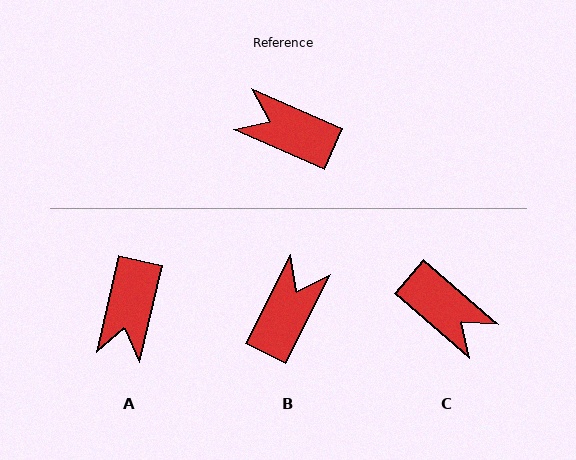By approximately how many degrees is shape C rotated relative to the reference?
Approximately 163 degrees counter-clockwise.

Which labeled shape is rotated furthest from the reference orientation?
C, about 163 degrees away.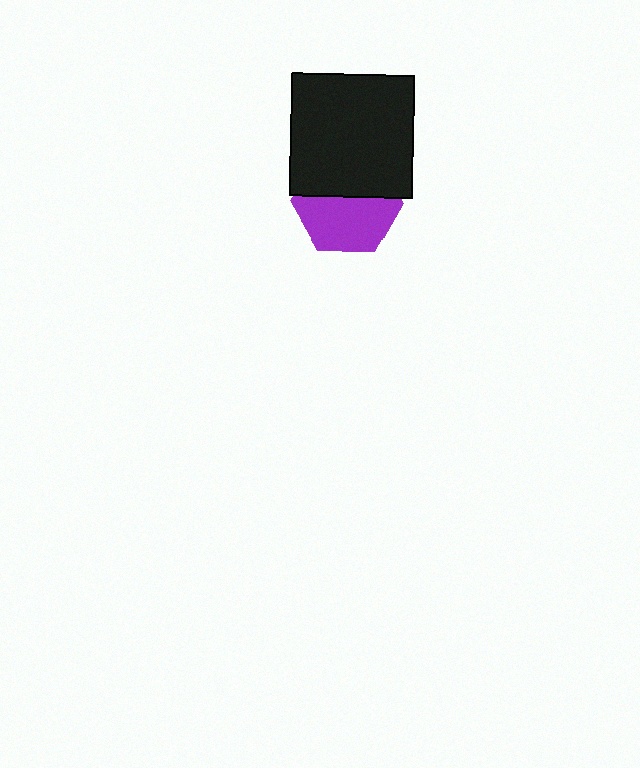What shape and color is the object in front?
The object in front is a black square.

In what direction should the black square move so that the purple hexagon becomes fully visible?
The black square should move up. That is the shortest direction to clear the overlap and leave the purple hexagon fully visible.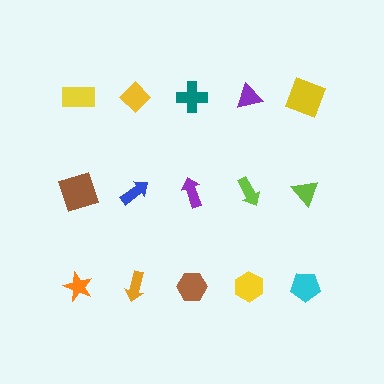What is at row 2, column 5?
A lime triangle.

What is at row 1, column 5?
A yellow square.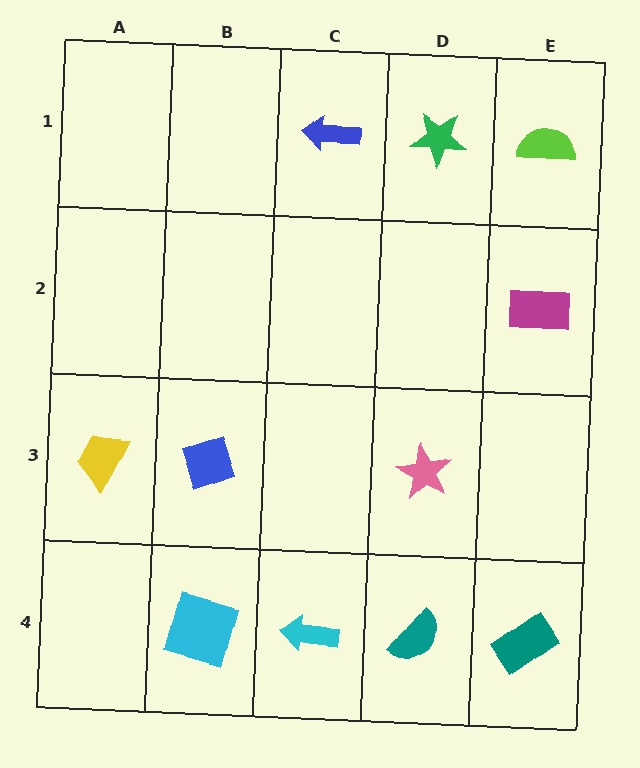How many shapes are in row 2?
1 shape.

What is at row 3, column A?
A yellow trapezoid.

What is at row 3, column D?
A pink star.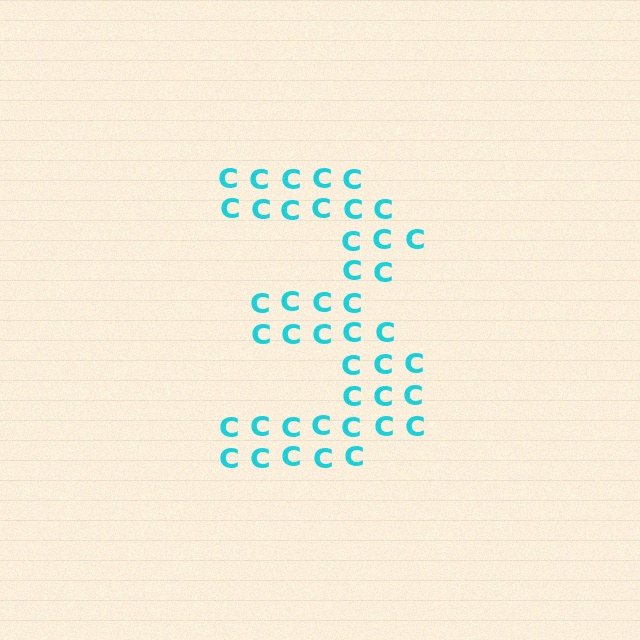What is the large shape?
The large shape is the digit 3.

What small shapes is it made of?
It is made of small letter C's.